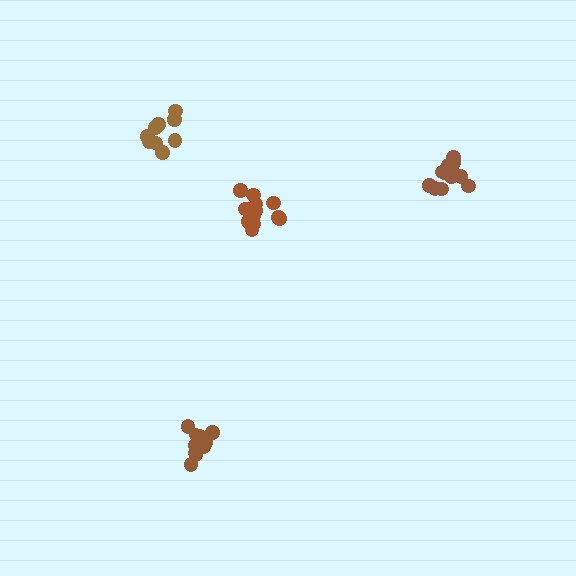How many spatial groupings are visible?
There are 4 spatial groupings.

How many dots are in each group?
Group 1: 12 dots, Group 2: 9 dots, Group 3: 14 dots, Group 4: 14 dots (49 total).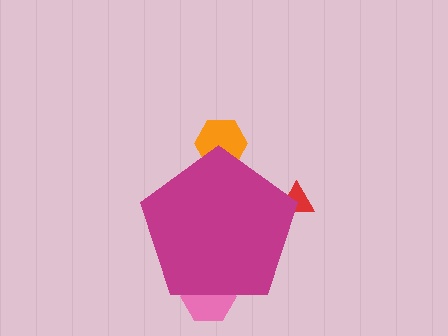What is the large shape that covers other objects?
A magenta pentagon.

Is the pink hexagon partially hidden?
Yes, the pink hexagon is partially hidden behind the magenta pentagon.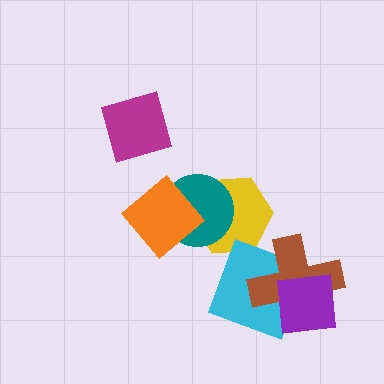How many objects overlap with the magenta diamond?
0 objects overlap with the magenta diamond.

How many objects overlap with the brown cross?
2 objects overlap with the brown cross.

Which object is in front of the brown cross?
The purple square is in front of the brown cross.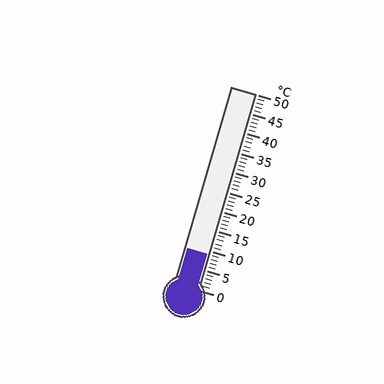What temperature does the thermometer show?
The thermometer shows approximately 9°C.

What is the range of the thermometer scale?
The thermometer scale ranges from 0°C to 50°C.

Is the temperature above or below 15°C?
The temperature is below 15°C.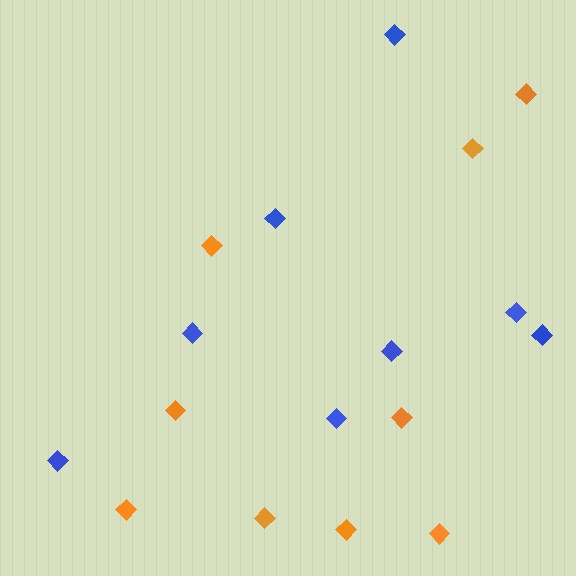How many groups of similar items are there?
There are 2 groups: one group of blue diamonds (8) and one group of orange diamonds (9).